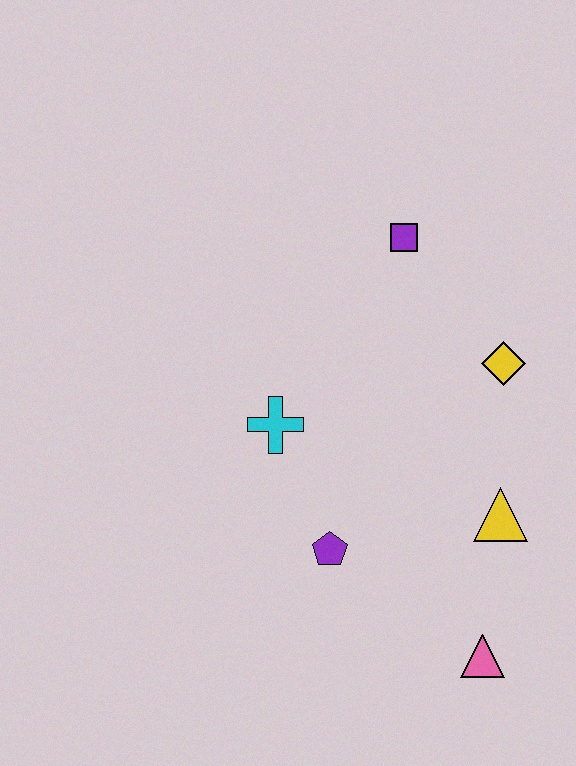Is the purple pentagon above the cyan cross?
No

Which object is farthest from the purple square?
The pink triangle is farthest from the purple square.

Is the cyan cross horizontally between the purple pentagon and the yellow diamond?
No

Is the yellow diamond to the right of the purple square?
Yes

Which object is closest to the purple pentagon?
The cyan cross is closest to the purple pentagon.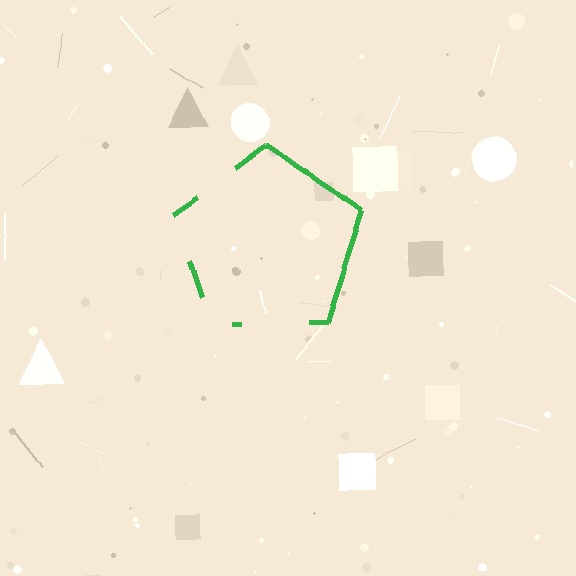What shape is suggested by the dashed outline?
The dashed outline suggests a pentagon.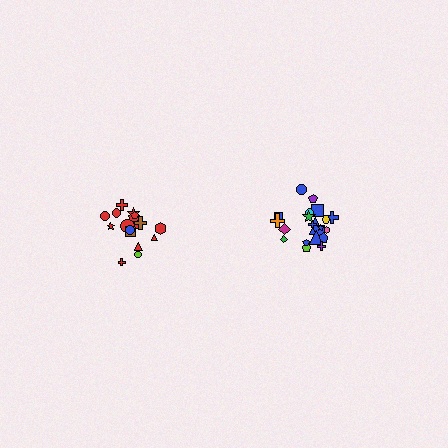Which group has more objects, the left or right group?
The right group.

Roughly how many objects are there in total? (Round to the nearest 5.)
Roughly 40 objects in total.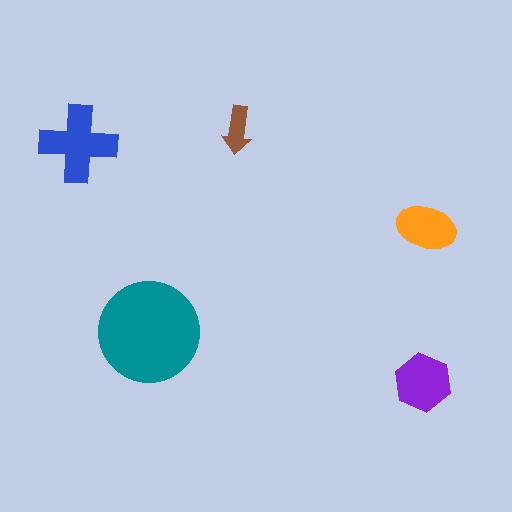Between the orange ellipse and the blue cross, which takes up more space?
The blue cross.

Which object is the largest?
The teal circle.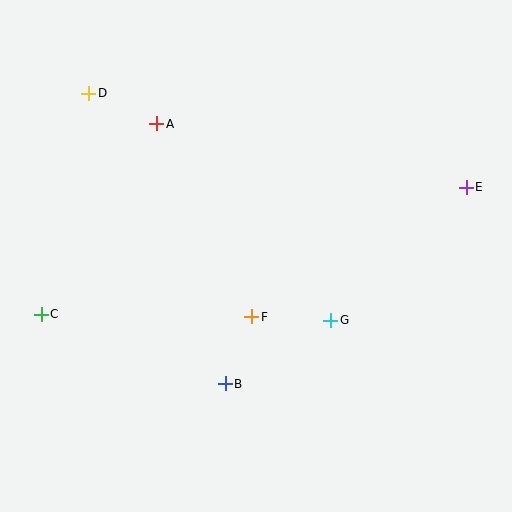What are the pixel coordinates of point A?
Point A is at (157, 124).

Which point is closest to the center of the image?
Point F at (252, 317) is closest to the center.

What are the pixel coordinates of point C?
Point C is at (41, 314).